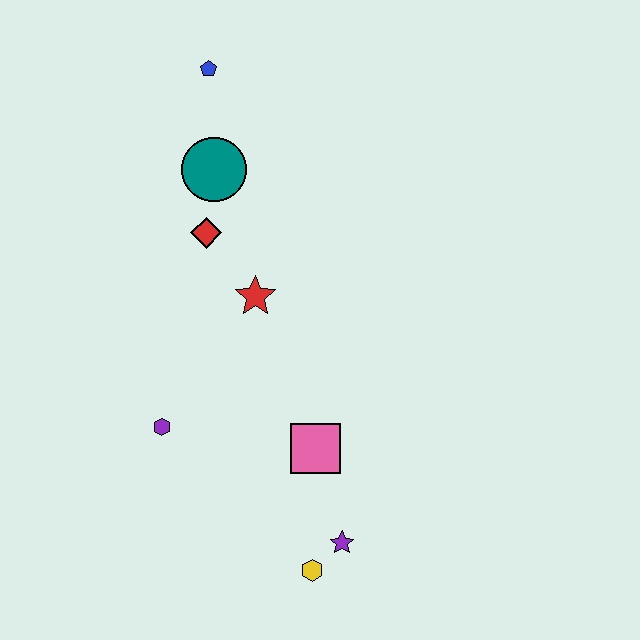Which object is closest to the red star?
The red diamond is closest to the red star.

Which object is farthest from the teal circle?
The yellow hexagon is farthest from the teal circle.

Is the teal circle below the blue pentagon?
Yes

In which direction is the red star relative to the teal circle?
The red star is below the teal circle.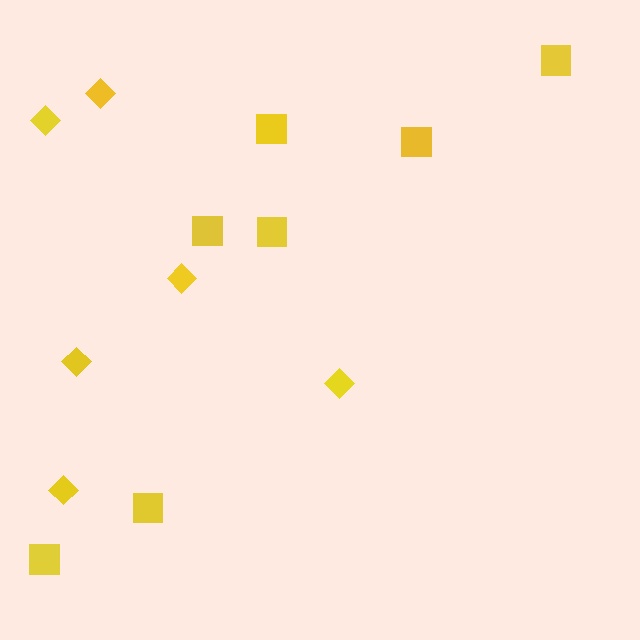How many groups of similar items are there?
There are 2 groups: one group of diamonds (6) and one group of squares (7).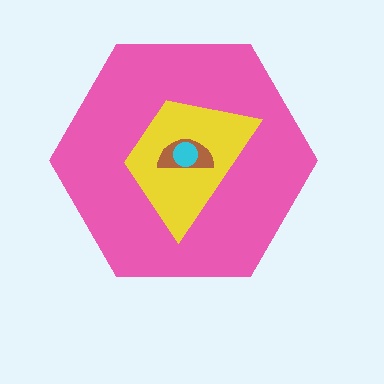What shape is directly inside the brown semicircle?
The cyan circle.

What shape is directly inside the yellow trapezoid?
The brown semicircle.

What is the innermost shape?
The cyan circle.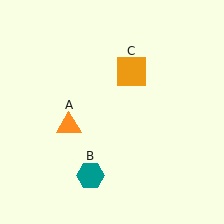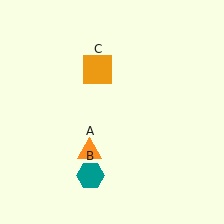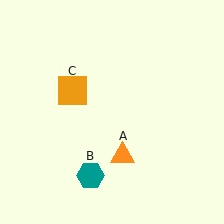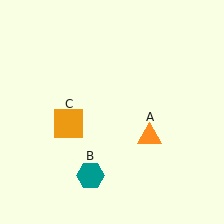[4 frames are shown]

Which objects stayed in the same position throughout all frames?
Teal hexagon (object B) remained stationary.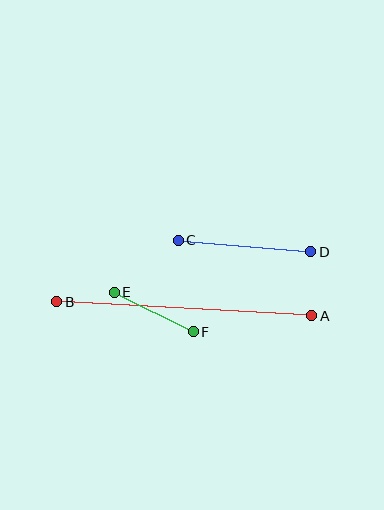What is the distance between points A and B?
The distance is approximately 256 pixels.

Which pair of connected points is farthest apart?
Points A and B are farthest apart.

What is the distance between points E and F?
The distance is approximately 88 pixels.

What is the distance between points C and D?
The distance is approximately 133 pixels.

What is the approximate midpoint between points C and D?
The midpoint is at approximately (245, 246) pixels.